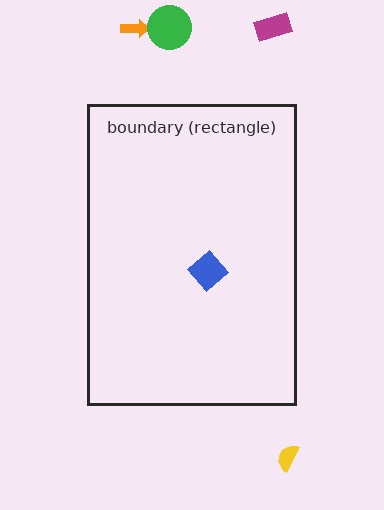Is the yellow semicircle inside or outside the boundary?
Outside.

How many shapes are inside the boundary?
1 inside, 4 outside.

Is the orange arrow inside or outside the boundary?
Outside.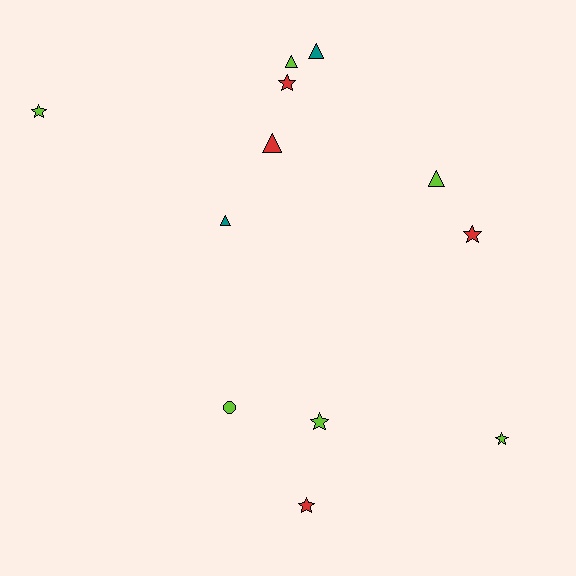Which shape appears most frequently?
Star, with 6 objects.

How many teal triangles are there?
There are 2 teal triangles.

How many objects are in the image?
There are 12 objects.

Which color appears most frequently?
Lime, with 6 objects.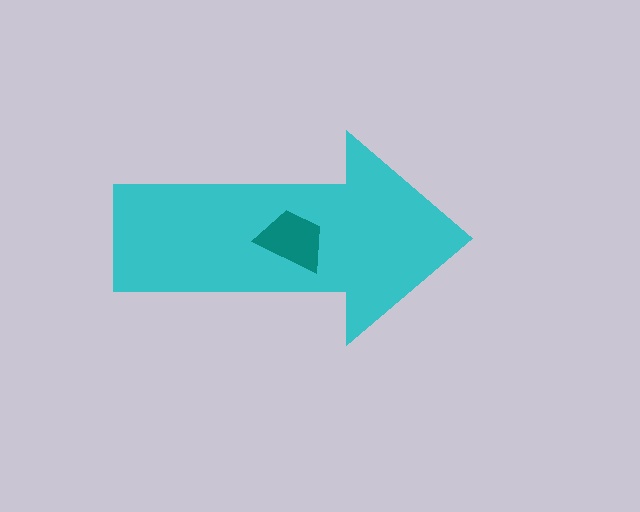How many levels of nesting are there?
2.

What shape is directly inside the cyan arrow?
The teal trapezoid.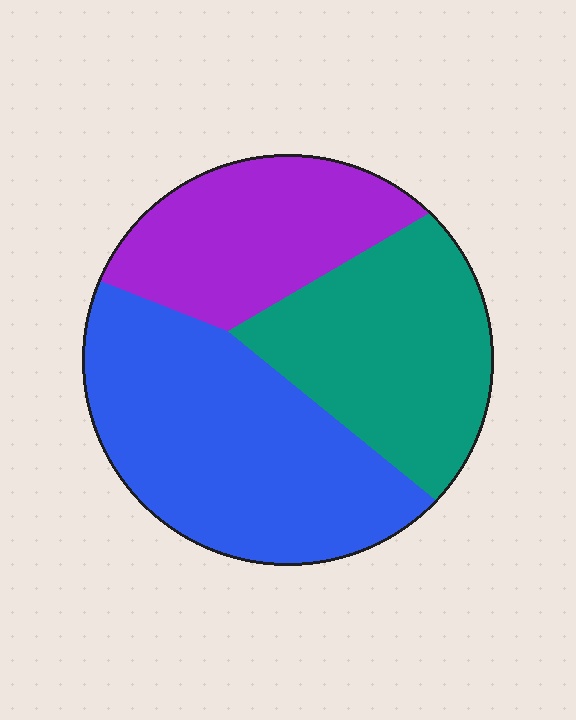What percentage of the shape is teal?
Teal covers about 30% of the shape.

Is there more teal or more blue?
Blue.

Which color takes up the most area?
Blue, at roughly 45%.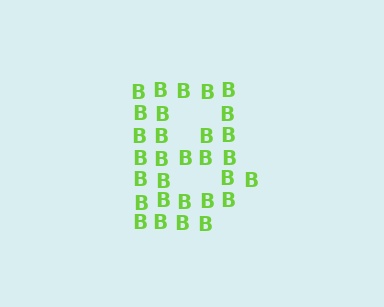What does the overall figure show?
The overall figure shows the letter B.